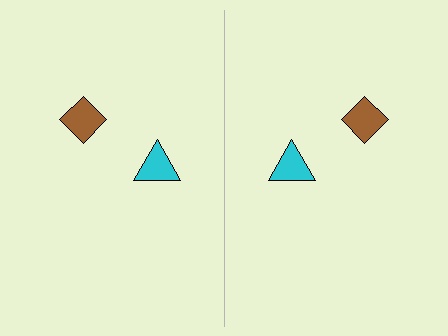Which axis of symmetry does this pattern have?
The pattern has a vertical axis of symmetry running through the center of the image.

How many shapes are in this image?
There are 4 shapes in this image.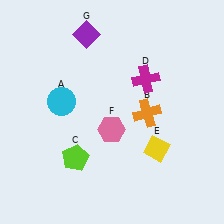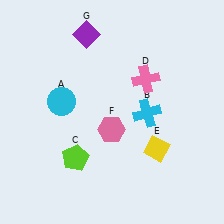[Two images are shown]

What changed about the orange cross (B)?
In Image 1, B is orange. In Image 2, it changed to cyan.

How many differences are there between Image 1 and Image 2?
There are 2 differences between the two images.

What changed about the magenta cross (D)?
In Image 1, D is magenta. In Image 2, it changed to pink.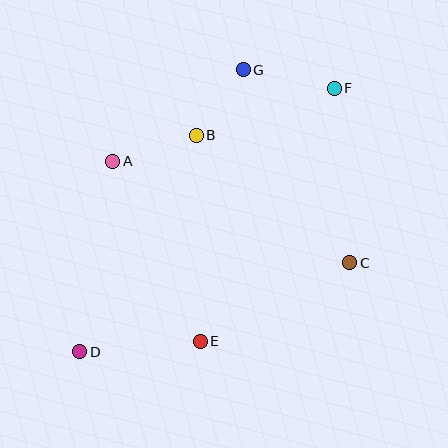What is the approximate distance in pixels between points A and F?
The distance between A and F is approximately 233 pixels.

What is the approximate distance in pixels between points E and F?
The distance between E and F is approximately 286 pixels.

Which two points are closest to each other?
Points B and G are closest to each other.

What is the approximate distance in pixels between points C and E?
The distance between C and E is approximately 169 pixels.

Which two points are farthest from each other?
Points D and F are farthest from each other.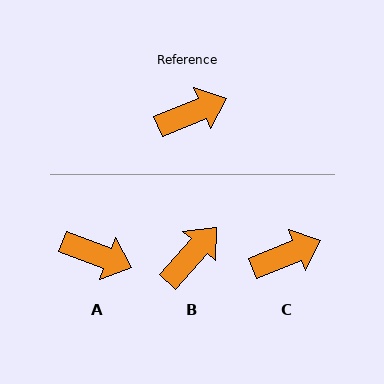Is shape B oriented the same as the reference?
No, it is off by about 26 degrees.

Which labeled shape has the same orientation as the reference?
C.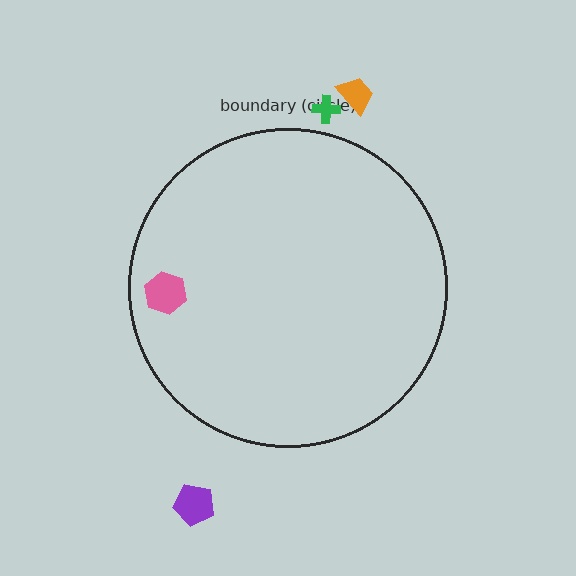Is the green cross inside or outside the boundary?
Outside.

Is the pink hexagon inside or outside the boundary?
Inside.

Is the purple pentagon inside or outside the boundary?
Outside.